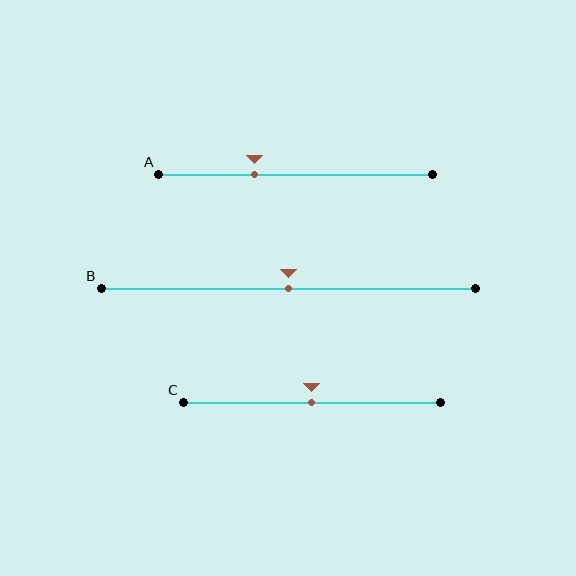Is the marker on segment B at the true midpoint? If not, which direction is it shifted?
Yes, the marker on segment B is at the true midpoint.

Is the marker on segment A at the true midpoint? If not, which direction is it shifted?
No, the marker on segment A is shifted to the left by about 15% of the segment length.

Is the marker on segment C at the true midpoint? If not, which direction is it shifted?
Yes, the marker on segment C is at the true midpoint.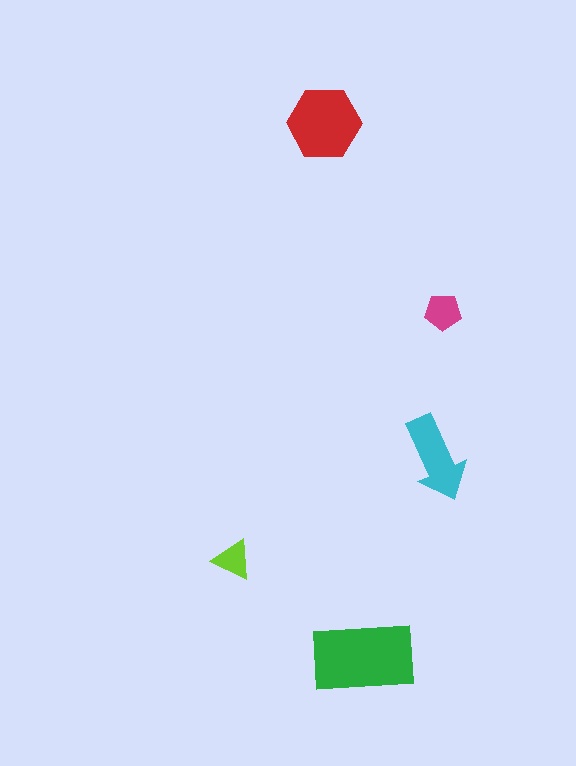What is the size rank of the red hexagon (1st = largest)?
2nd.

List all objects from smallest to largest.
The lime triangle, the magenta pentagon, the cyan arrow, the red hexagon, the green rectangle.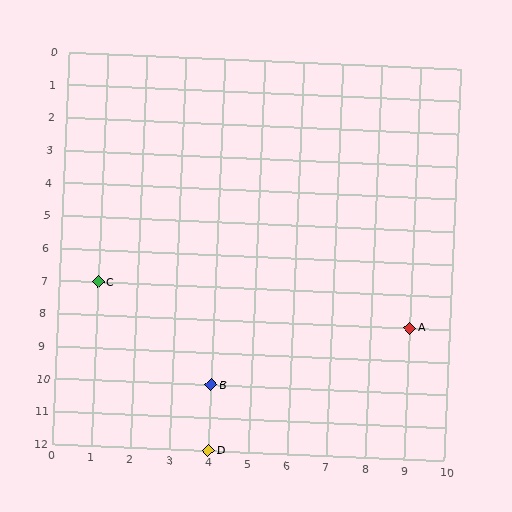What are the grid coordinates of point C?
Point C is at grid coordinates (1, 7).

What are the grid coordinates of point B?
Point B is at grid coordinates (4, 10).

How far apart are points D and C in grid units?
Points D and C are 3 columns and 5 rows apart (about 5.8 grid units diagonally).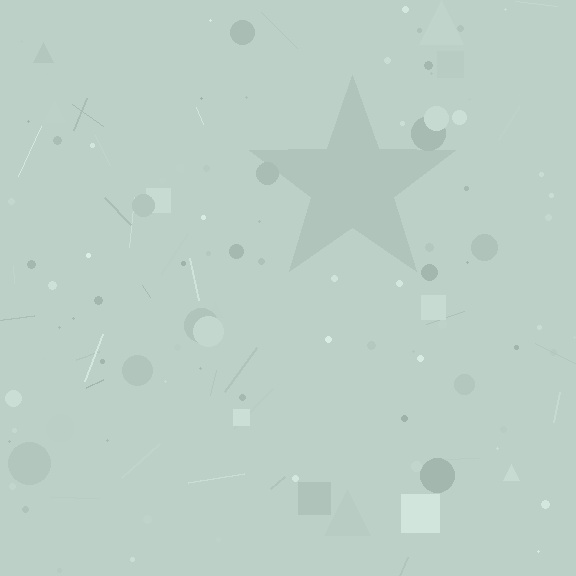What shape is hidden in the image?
A star is hidden in the image.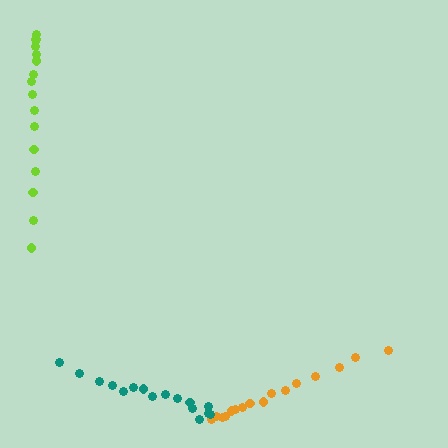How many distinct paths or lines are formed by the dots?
There are 3 distinct paths.